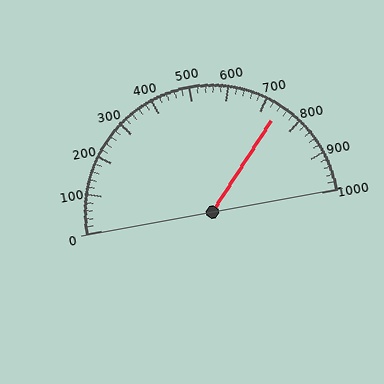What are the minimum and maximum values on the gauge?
The gauge ranges from 0 to 1000.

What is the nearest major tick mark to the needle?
The nearest major tick mark is 700.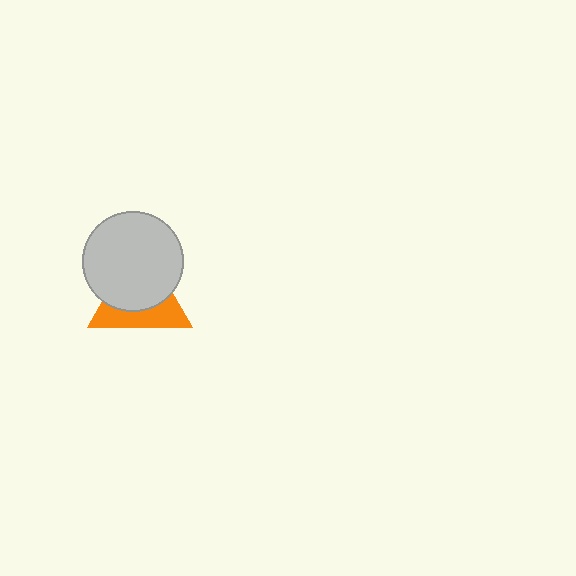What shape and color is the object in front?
The object in front is a light gray circle.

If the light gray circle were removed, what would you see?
You would see the complete orange triangle.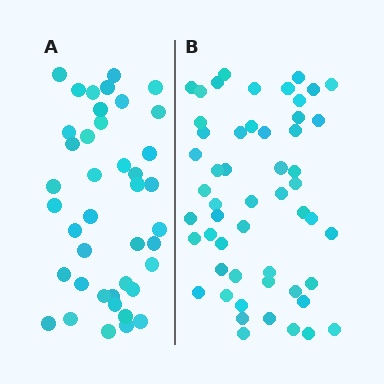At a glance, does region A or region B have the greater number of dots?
Region B (the right region) has more dots.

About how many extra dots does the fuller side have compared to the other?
Region B has roughly 12 or so more dots than region A.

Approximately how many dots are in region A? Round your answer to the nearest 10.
About 40 dots. (The exact count is 41, which rounds to 40.)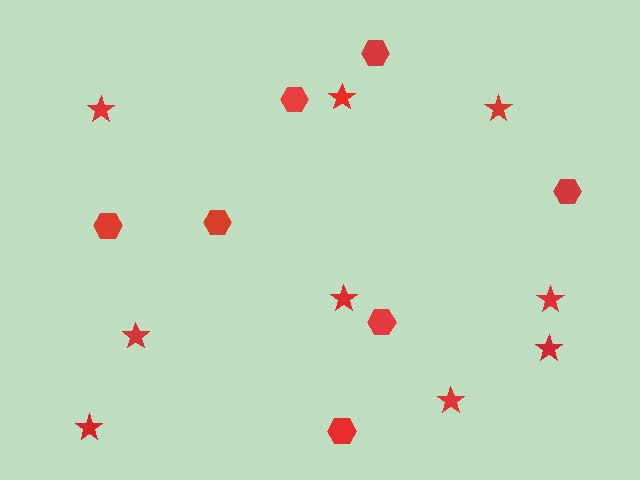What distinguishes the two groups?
There are 2 groups: one group of hexagons (7) and one group of stars (9).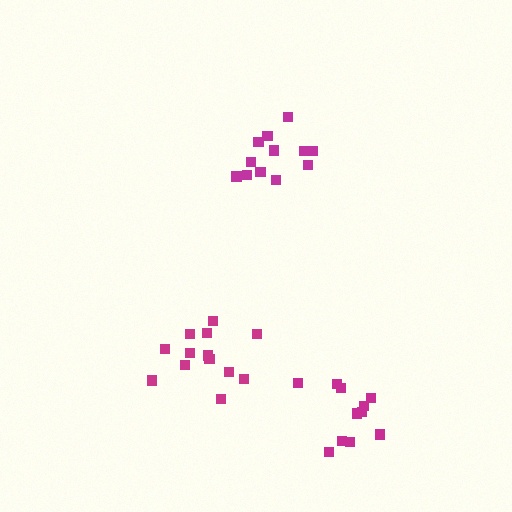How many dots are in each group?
Group 1: 13 dots, Group 2: 12 dots, Group 3: 11 dots (36 total).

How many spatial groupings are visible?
There are 3 spatial groupings.